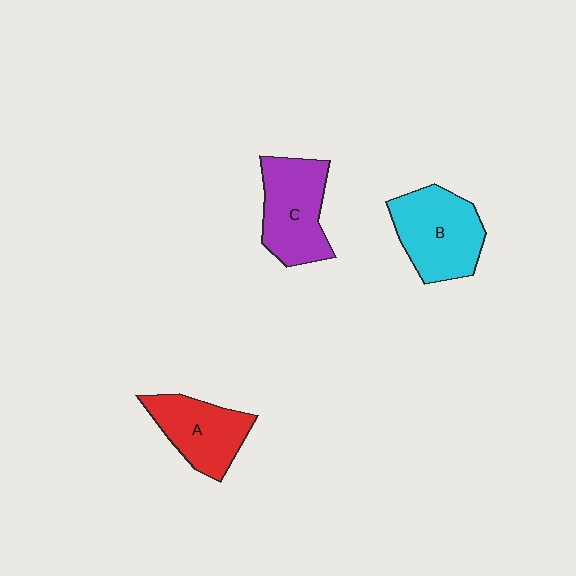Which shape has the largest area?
Shape B (cyan).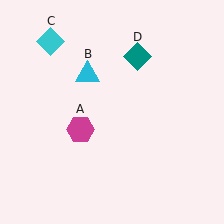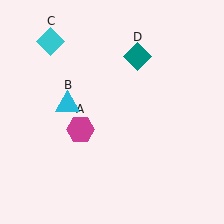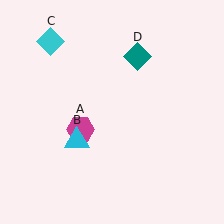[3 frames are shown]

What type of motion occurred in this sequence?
The cyan triangle (object B) rotated counterclockwise around the center of the scene.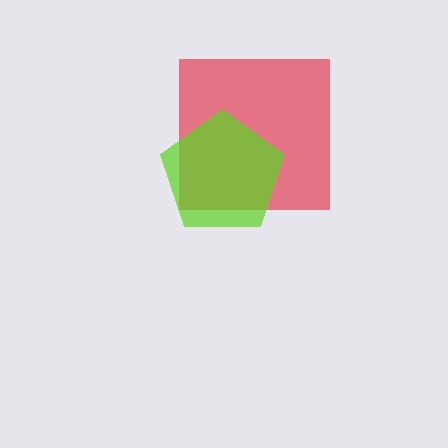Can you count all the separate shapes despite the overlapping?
Yes, there are 2 separate shapes.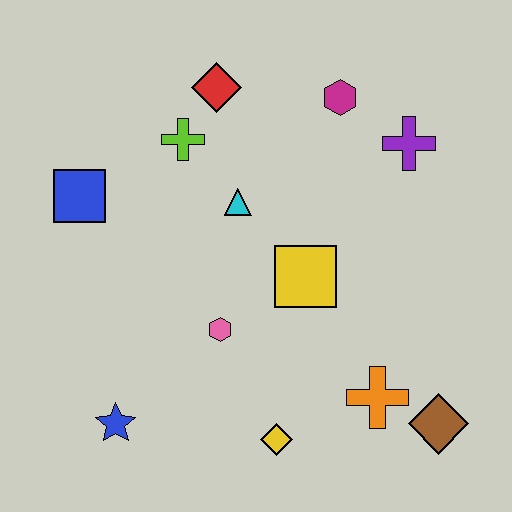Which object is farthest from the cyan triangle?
The brown diamond is farthest from the cyan triangle.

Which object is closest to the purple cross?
The magenta hexagon is closest to the purple cross.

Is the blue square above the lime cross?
No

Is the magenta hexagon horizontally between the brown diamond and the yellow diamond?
Yes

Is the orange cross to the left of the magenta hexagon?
No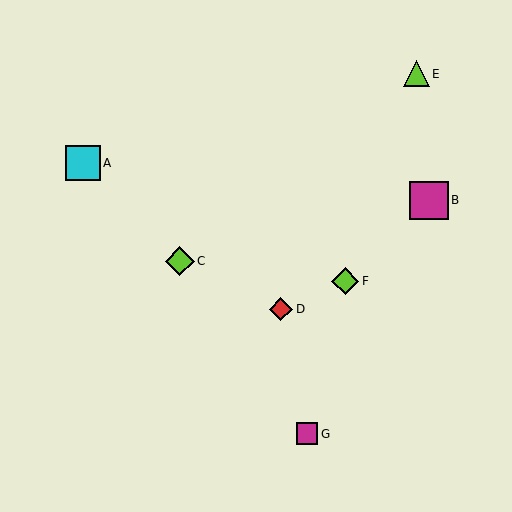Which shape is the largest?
The magenta square (labeled B) is the largest.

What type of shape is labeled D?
Shape D is a red diamond.